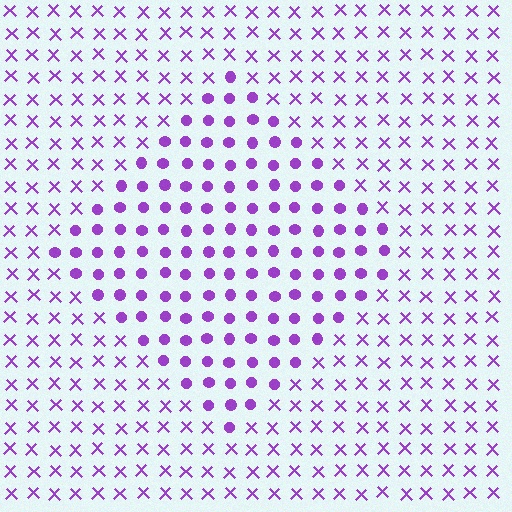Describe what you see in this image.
The image is filled with small purple elements arranged in a uniform grid. A diamond-shaped region contains circles, while the surrounding area contains X marks. The boundary is defined purely by the change in element shape.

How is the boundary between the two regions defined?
The boundary is defined by a change in element shape: circles inside vs. X marks outside. All elements share the same color and spacing.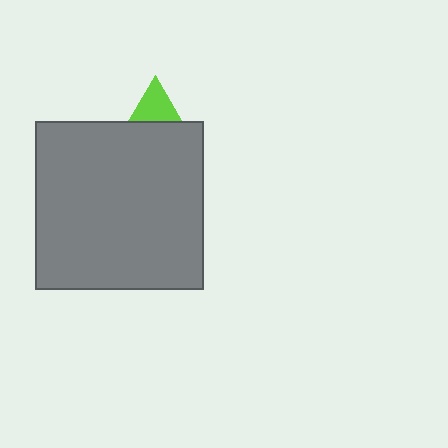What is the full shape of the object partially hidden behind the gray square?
The partially hidden object is a lime triangle.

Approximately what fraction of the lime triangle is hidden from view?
Roughly 65% of the lime triangle is hidden behind the gray square.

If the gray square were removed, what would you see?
You would see the complete lime triangle.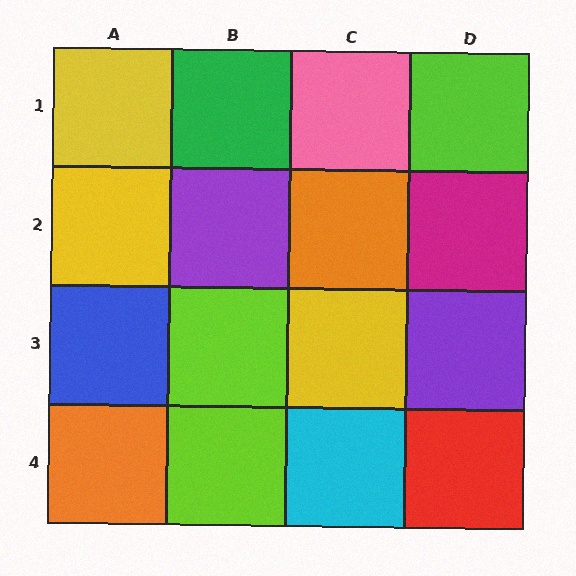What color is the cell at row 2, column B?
Purple.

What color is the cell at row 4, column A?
Orange.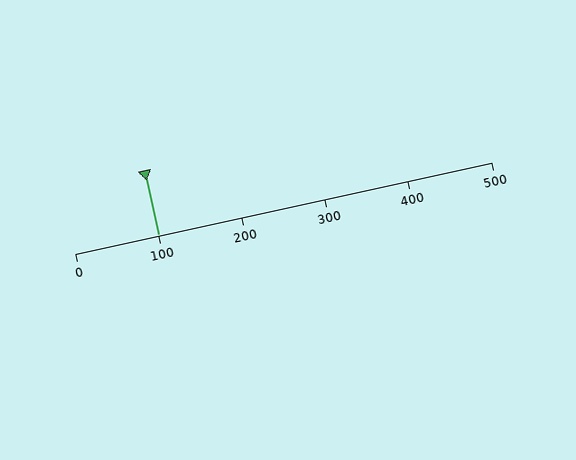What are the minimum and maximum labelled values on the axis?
The axis runs from 0 to 500.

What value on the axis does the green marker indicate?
The marker indicates approximately 100.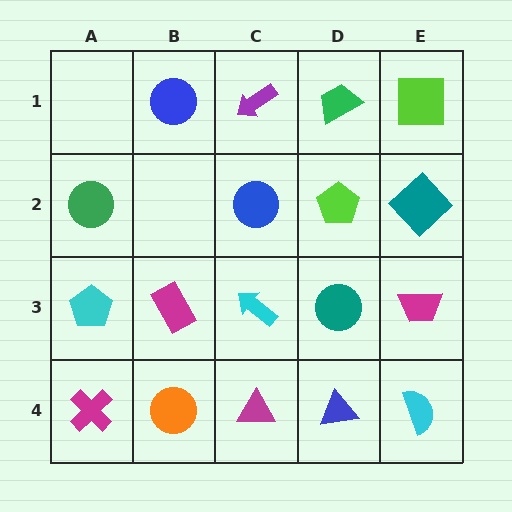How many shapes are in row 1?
4 shapes.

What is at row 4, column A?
A magenta cross.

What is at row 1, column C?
A purple arrow.